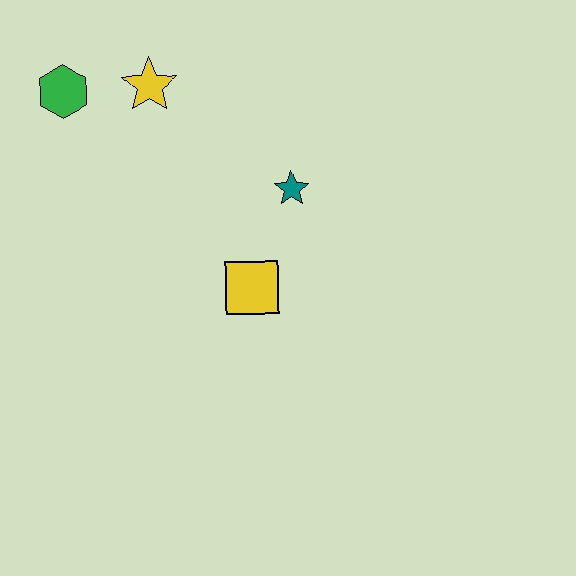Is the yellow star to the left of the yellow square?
Yes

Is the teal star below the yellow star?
Yes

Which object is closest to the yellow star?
The green hexagon is closest to the yellow star.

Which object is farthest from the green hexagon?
The yellow square is farthest from the green hexagon.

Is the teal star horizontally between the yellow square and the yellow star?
No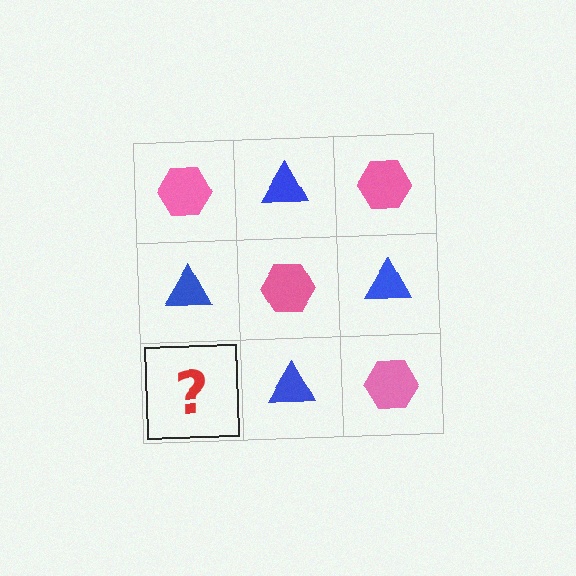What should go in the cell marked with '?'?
The missing cell should contain a pink hexagon.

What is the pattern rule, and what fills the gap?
The rule is that it alternates pink hexagon and blue triangle in a checkerboard pattern. The gap should be filled with a pink hexagon.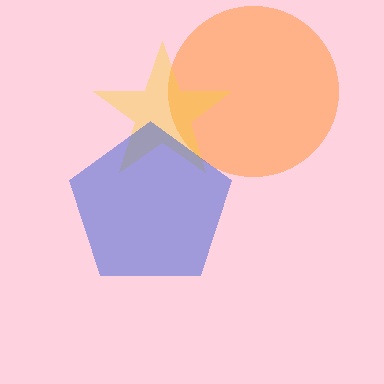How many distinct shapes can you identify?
There are 3 distinct shapes: an orange circle, a yellow star, a blue pentagon.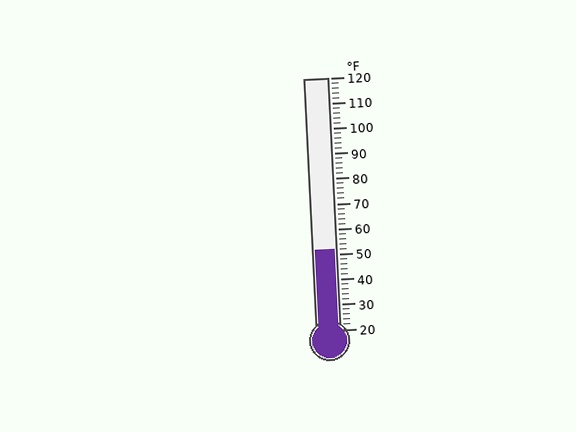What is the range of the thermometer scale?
The thermometer scale ranges from 20°F to 120°F.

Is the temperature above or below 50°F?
The temperature is above 50°F.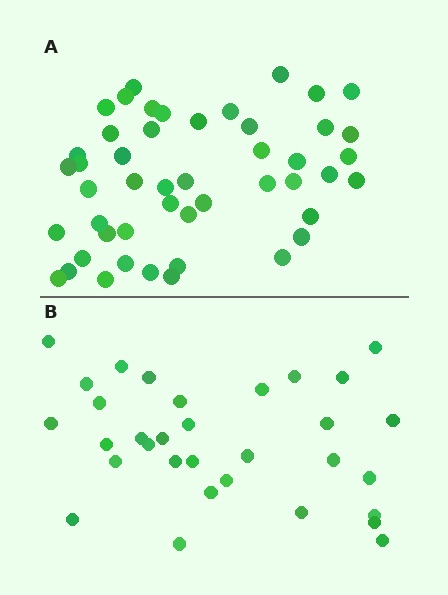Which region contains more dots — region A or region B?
Region A (the top region) has more dots.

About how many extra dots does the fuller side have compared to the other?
Region A has approximately 15 more dots than region B.